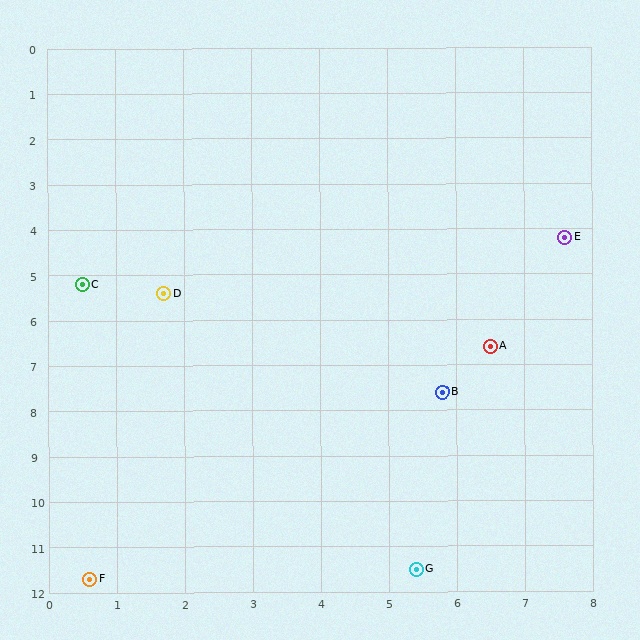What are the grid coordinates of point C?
Point C is at approximately (0.5, 5.2).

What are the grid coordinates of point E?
Point E is at approximately (7.6, 4.2).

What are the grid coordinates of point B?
Point B is at approximately (5.8, 7.6).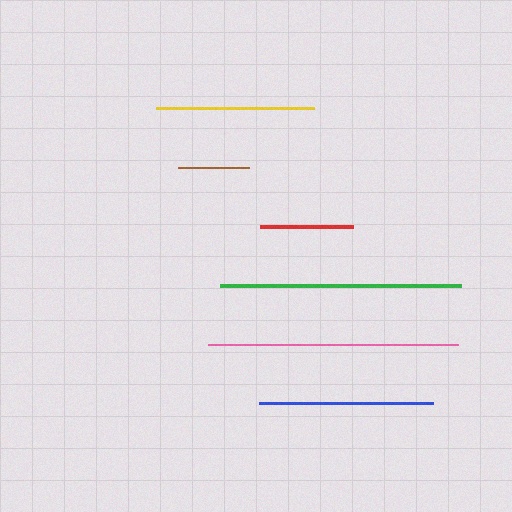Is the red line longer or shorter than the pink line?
The pink line is longer than the red line.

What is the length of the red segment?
The red segment is approximately 93 pixels long.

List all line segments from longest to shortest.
From longest to shortest: pink, green, blue, yellow, red, brown.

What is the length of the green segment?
The green segment is approximately 241 pixels long.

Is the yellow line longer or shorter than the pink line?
The pink line is longer than the yellow line.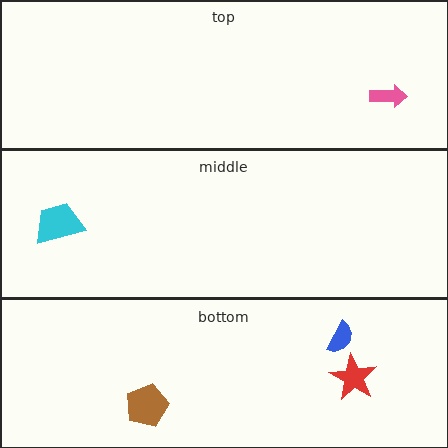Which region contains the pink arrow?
The top region.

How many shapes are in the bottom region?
3.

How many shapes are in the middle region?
1.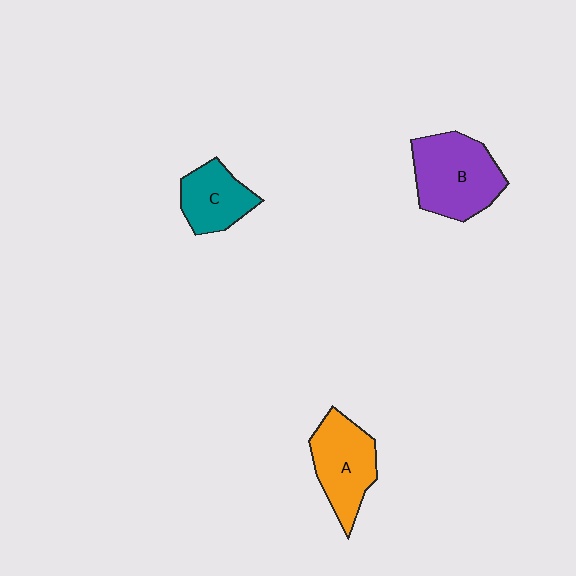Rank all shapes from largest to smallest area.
From largest to smallest: B (purple), A (orange), C (teal).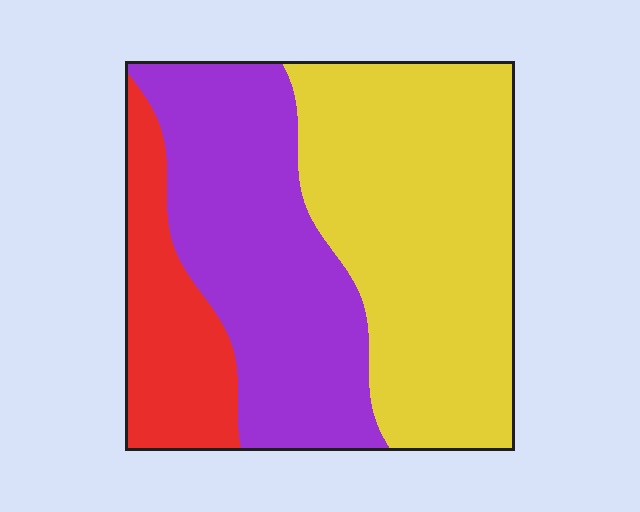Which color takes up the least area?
Red, at roughly 15%.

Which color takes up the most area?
Yellow, at roughly 45%.